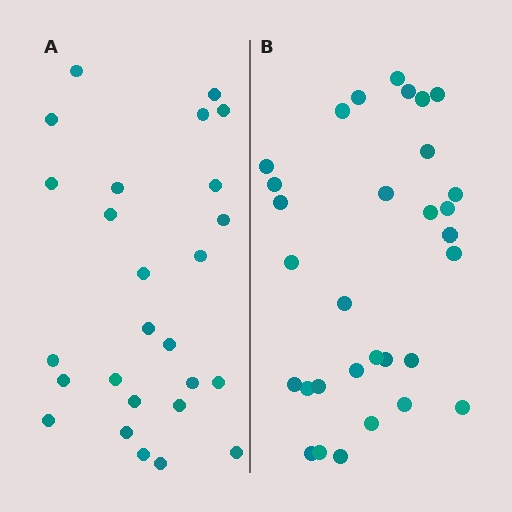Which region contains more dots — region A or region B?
Region B (the right region) has more dots.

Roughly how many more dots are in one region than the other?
Region B has about 5 more dots than region A.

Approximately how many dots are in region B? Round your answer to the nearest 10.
About 30 dots. (The exact count is 31, which rounds to 30.)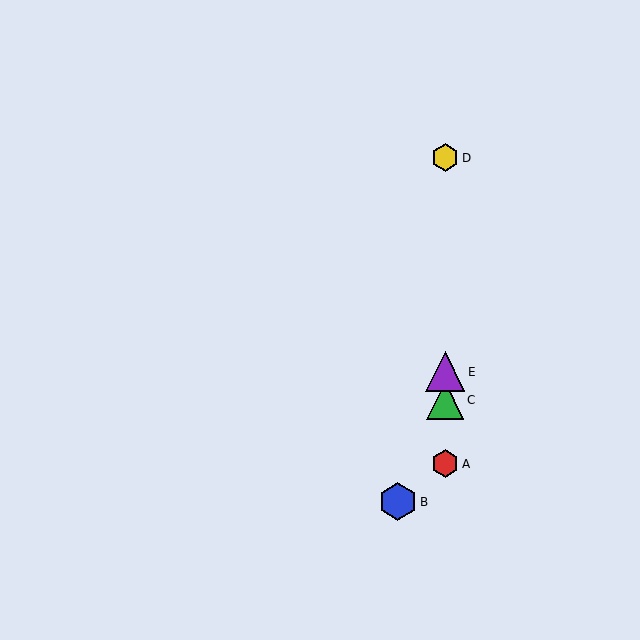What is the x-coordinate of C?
Object C is at x≈445.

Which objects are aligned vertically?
Objects A, C, D, E are aligned vertically.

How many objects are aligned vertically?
4 objects (A, C, D, E) are aligned vertically.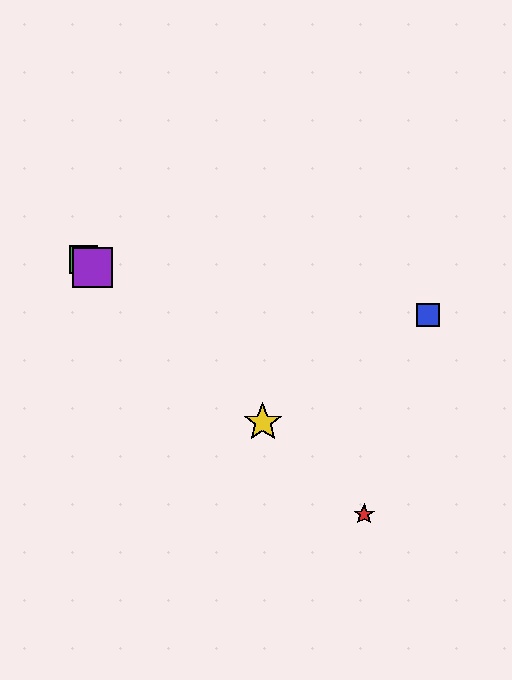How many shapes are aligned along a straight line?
4 shapes (the red star, the green square, the yellow star, the purple square) are aligned along a straight line.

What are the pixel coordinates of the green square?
The green square is at (84, 259).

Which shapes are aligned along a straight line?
The red star, the green square, the yellow star, the purple square are aligned along a straight line.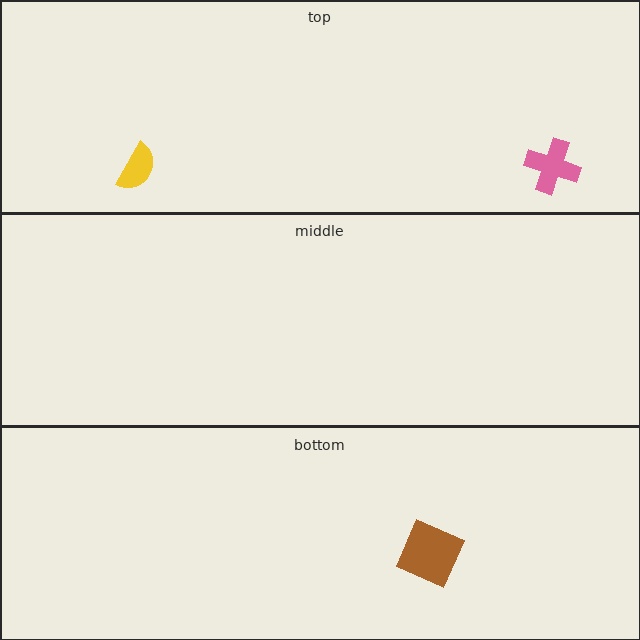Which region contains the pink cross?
The top region.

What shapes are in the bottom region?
The brown diamond.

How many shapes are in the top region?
2.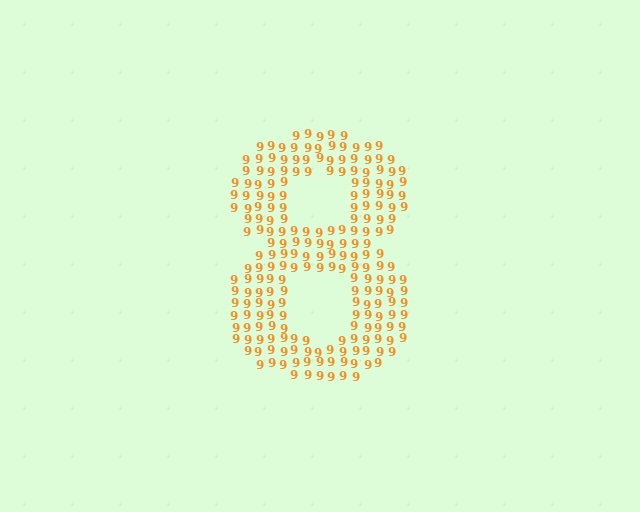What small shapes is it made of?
It is made of small digit 9's.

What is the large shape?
The large shape is the digit 8.